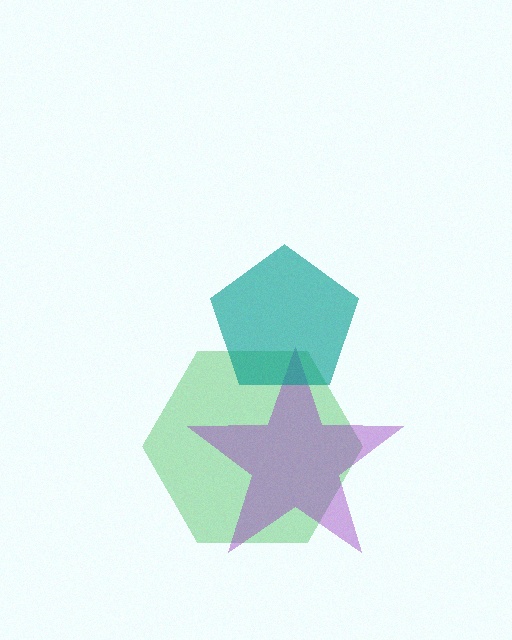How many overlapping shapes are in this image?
There are 3 overlapping shapes in the image.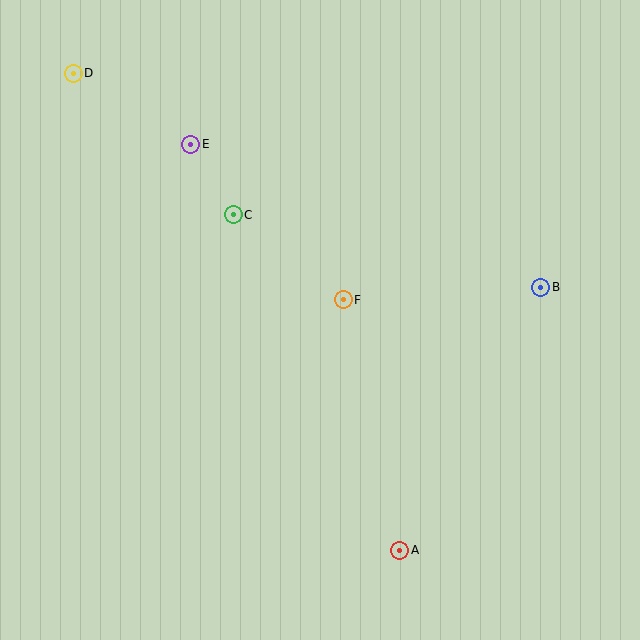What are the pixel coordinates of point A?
Point A is at (400, 550).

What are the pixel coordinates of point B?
Point B is at (541, 287).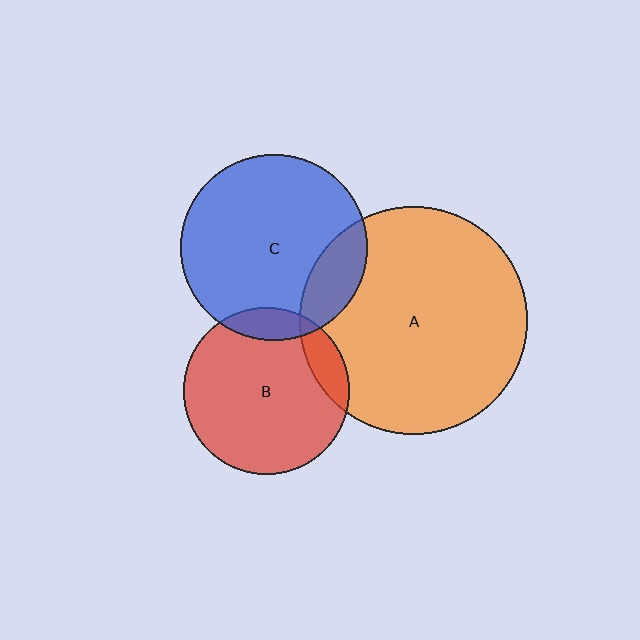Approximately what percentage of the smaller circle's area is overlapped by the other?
Approximately 10%.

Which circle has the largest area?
Circle A (orange).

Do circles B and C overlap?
Yes.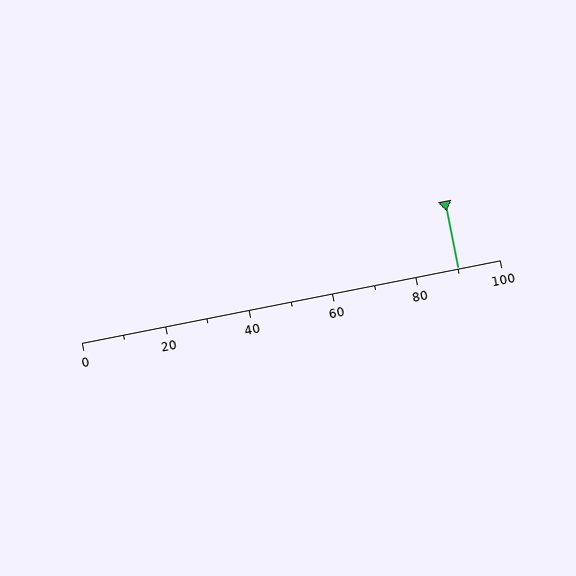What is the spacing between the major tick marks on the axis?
The major ticks are spaced 20 apart.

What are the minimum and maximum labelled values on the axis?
The axis runs from 0 to 100.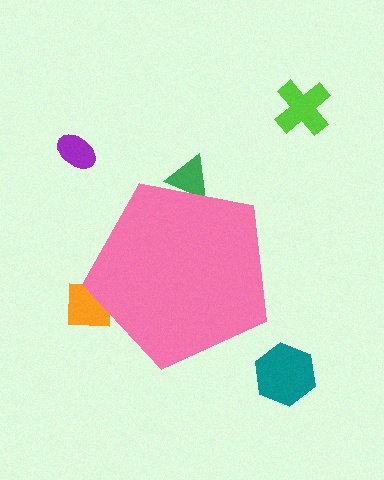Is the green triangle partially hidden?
Yes, the green triangle is partially hidden behind the pink pentagon.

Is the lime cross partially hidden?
No, the lime cross is fully visible.